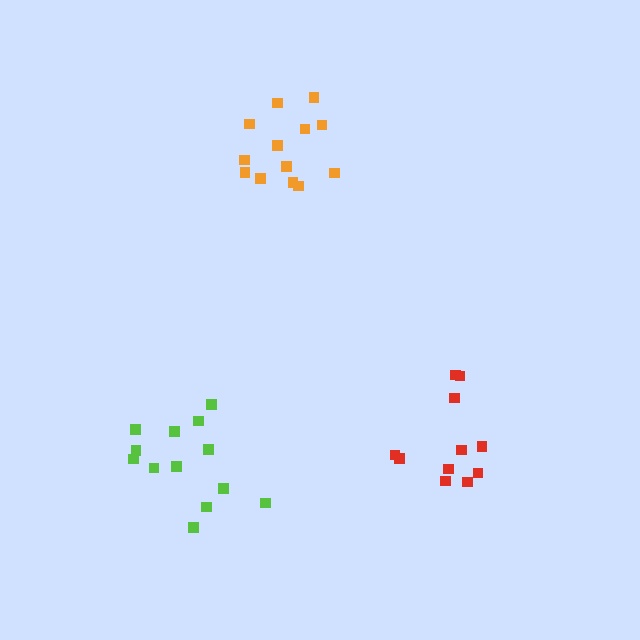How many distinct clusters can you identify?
There are 3 distinct clusters.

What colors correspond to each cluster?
The clusters are colored: red, orange, lime.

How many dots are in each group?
Group 1: 11 dots, Group 2: 13 dots, Group 3: 13 dots (37 total).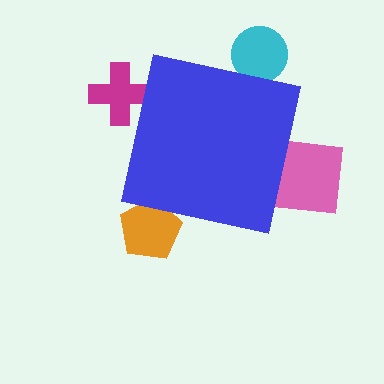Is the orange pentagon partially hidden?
Yes, the orange pentagon is partially hidden behind the blue square.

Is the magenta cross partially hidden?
Yes, the magenta cross is partially hidden behind the blue square.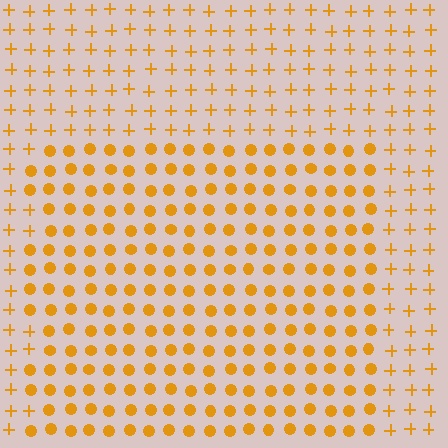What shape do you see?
I see a rectangle.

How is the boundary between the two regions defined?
The boundary is defined by a change in element shape: circles inside vs. plus signs outside. All elements share the same color and spacing.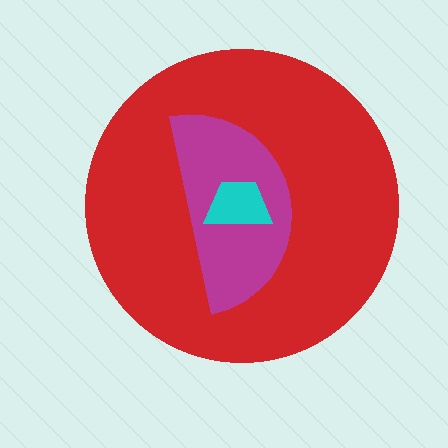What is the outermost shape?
The red circle.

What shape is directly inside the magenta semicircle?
The cyan trapezoid.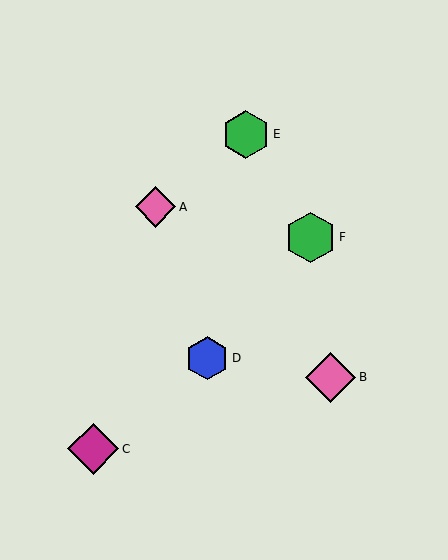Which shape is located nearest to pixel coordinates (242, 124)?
The green hexagon (labeled E) at (246, 134) is nearest to that location.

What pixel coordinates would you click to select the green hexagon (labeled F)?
Click at (311, 237) to select the green hexagon F.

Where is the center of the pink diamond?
The center of the pink diamond is at (331, 377).